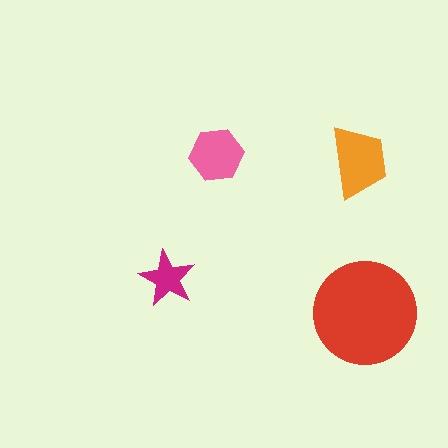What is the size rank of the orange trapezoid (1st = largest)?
2nd.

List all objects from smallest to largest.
The magenta star, the pink hexagon, the orange trapezoid, the red circle.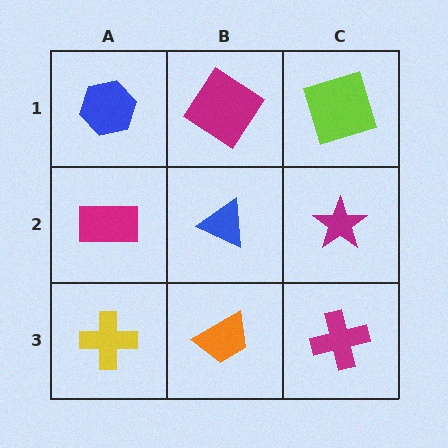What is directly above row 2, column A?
A blue hexagon.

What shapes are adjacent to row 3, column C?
A magenta star (row 2, column C), an orange trapezoid (row 3, column B).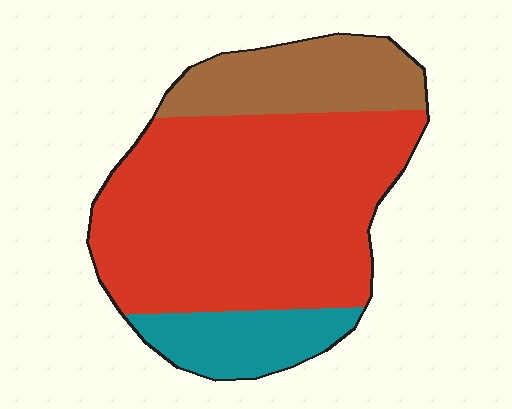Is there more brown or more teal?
Brown.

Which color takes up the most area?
Red, at roughly 65%.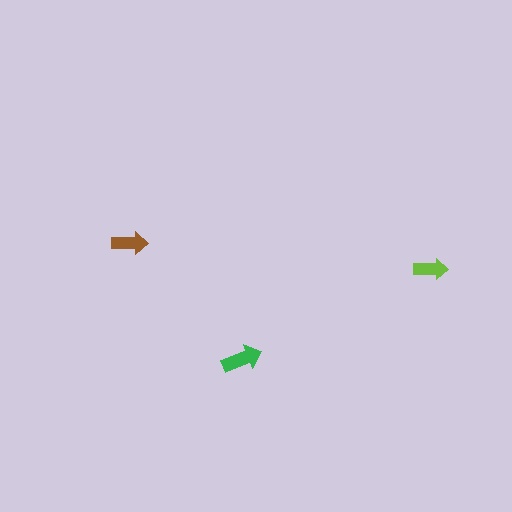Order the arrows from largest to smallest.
the green one, the brown one, the lime one.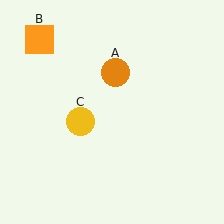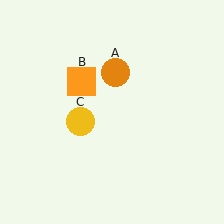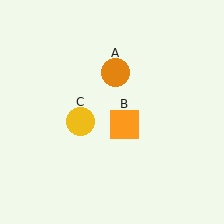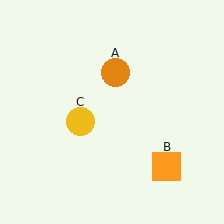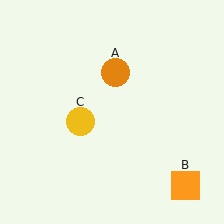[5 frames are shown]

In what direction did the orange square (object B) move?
The orange square (object B) moved down and to the right.